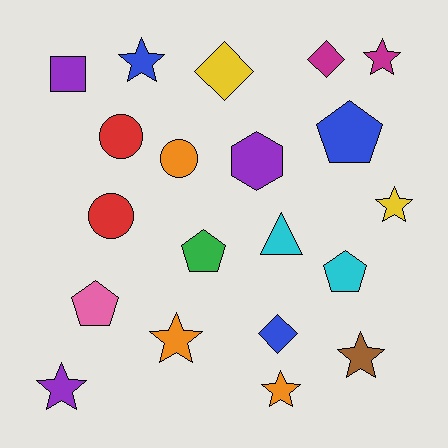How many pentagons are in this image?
There are 4 pentagons.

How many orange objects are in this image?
There are 3 orange objects.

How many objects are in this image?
There are 20 objects.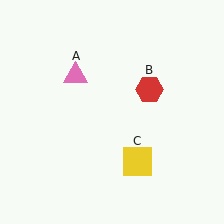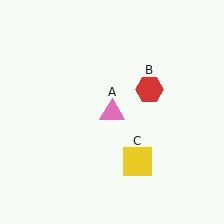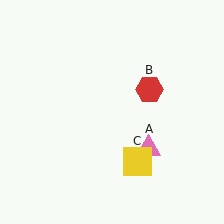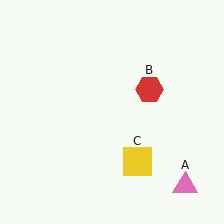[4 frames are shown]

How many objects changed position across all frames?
1 object changed position: pink triangle (object A).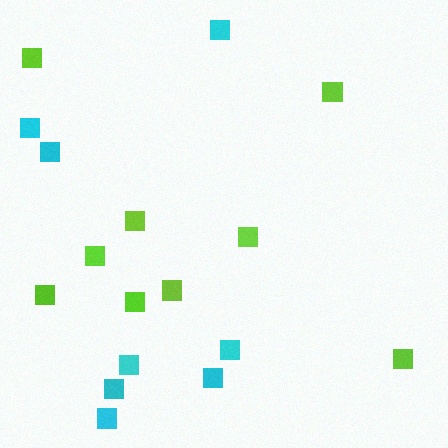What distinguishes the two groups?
There are 2 groups: one group of cyan squares (8) and one group of lime squares (9).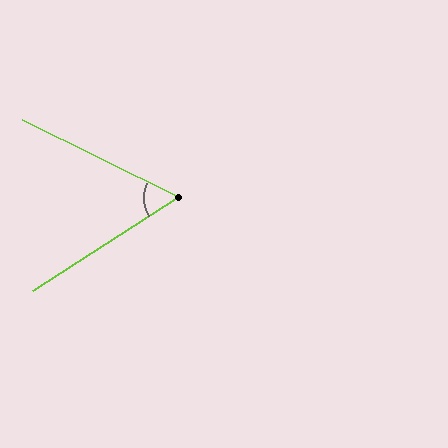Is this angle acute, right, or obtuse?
It is acute.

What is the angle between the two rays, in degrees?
Approximately 59 degrees.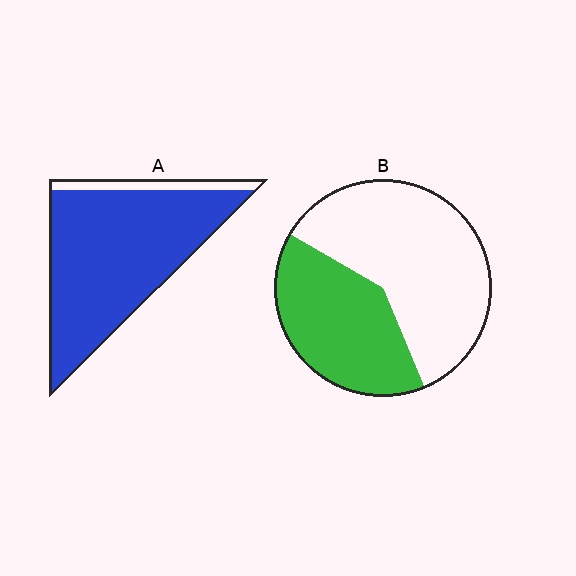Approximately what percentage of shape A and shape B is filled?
A is approximately 90% and B is approximately 40%.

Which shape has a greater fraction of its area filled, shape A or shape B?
Shape A.